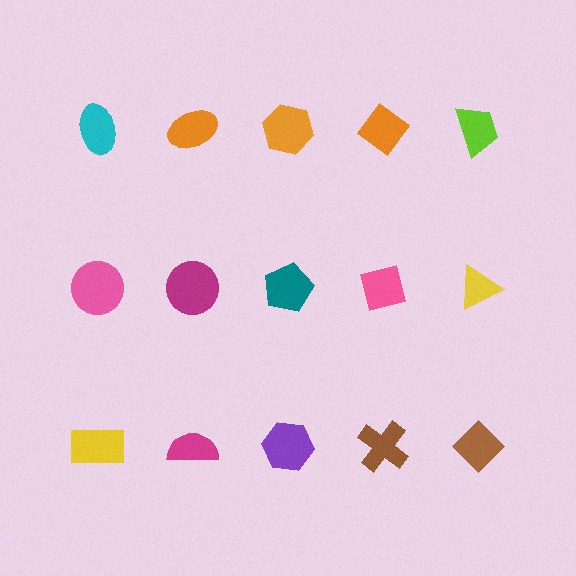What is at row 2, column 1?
A pink circle.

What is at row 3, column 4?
A brown cross.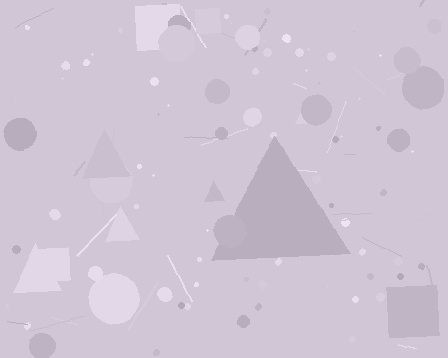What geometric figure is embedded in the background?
A triangle is embedded in the background.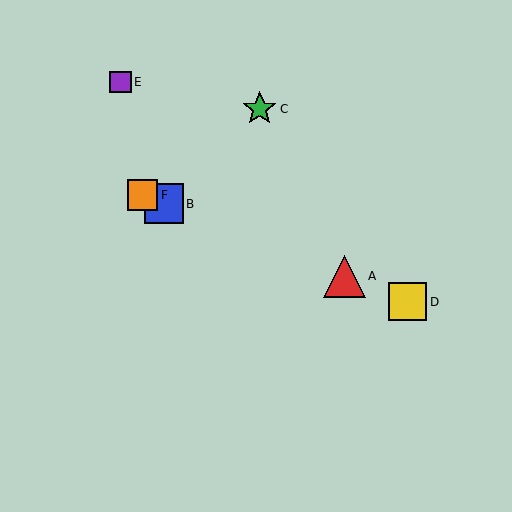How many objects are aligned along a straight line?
4 objects (A, B, D, F) are aligned along a straight line.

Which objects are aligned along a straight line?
Objects A, B, D, F are aligned along a straight line.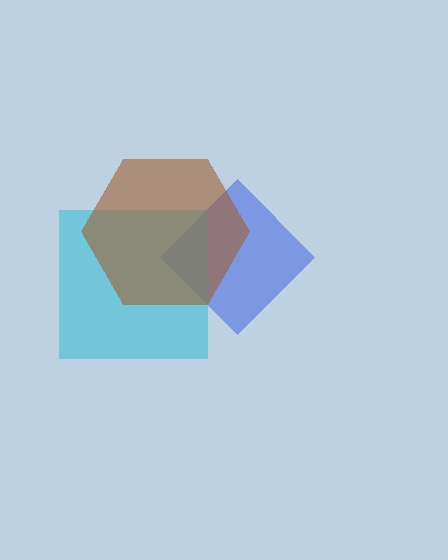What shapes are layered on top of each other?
The layered shapes are: a blue diamond, a cyan square, a brown hexagon.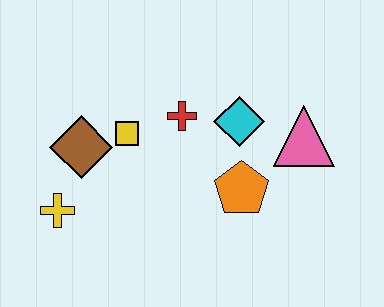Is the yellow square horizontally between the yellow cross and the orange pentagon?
Yes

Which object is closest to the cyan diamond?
The red cross is closest to the cyan diamond.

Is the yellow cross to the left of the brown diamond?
Yes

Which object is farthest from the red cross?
The yellow cross is farthest from the red cross.